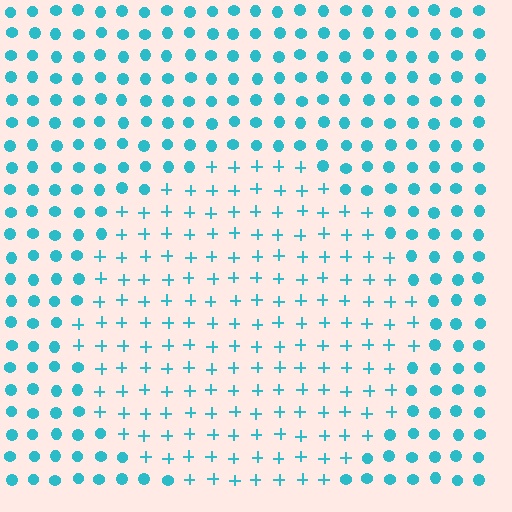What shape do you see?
I see a circle.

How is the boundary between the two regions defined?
The boundary is defined by a change in element shape: plus signs inside vs. circles outside. All elements share the same color and spacing.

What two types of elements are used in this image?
The image uses plus signs inside the circle region and circles outside it.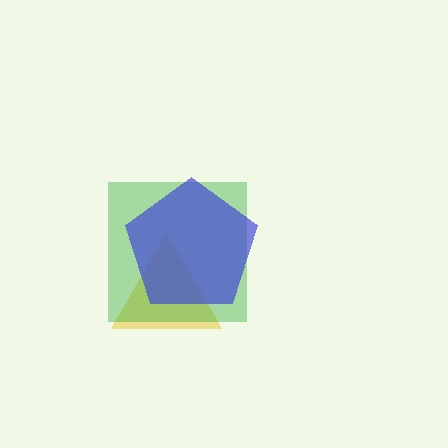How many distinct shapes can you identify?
There are 3 distinct shapes: a yellow triangle, a green square, a blue pentagon.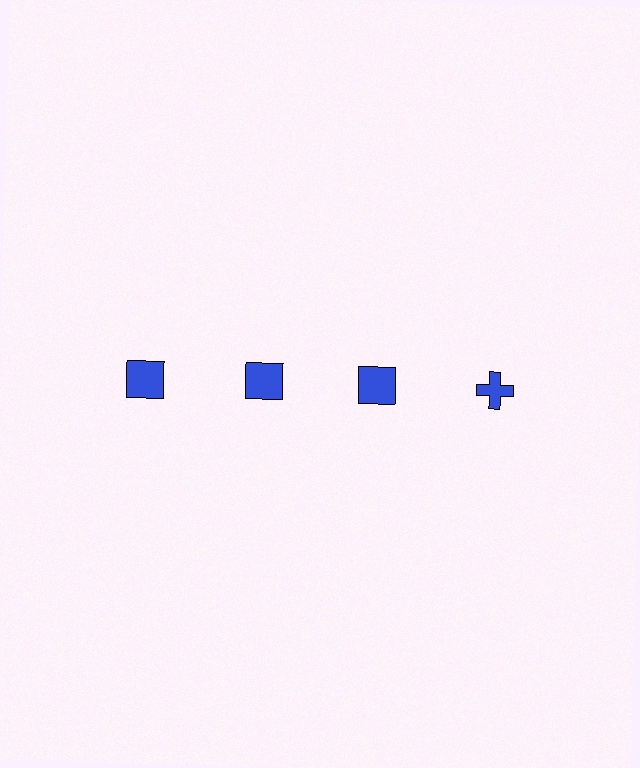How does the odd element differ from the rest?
It has a different shape: cross instead of square.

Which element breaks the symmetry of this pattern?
The blue cross in the top row, second from right column breaks the symmetry. All other shapes are blue squares.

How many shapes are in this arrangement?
There are 4 shapes arranged in a grid pattern.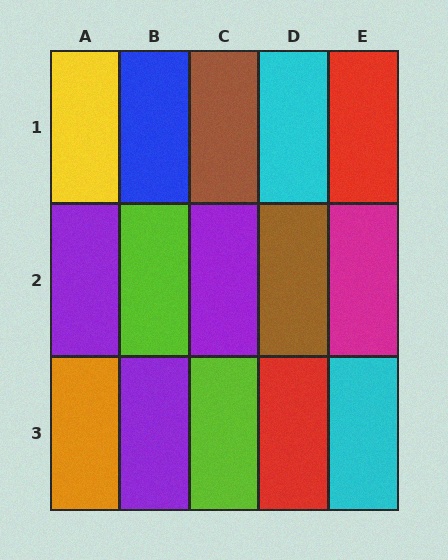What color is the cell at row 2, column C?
Purple.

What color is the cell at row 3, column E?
Cyan.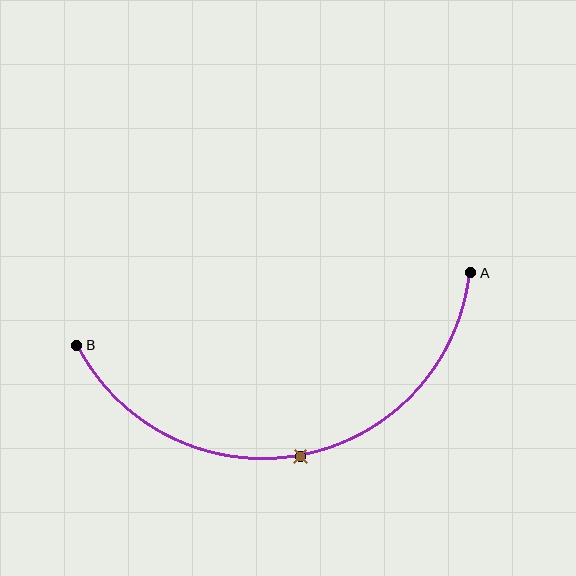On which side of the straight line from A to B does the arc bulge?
The arc bulges below the straight line connecting A and B.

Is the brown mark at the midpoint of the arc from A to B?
Yes. The brown mark lies on the arc at equal arc-length from both A and B — it is the arc midpoint.